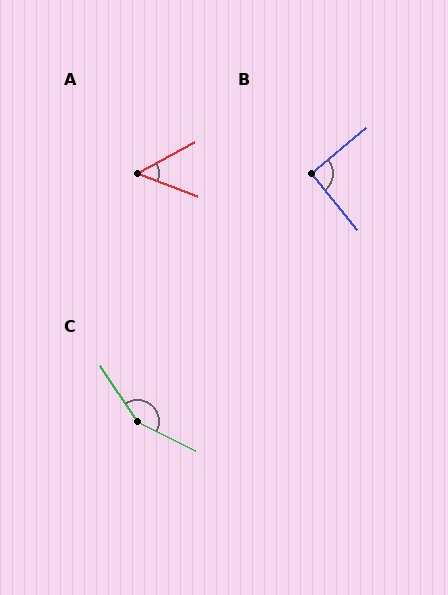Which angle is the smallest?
A, at approximately 49 degrees.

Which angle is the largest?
C, at approximately 150 degrees.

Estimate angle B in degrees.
Approximately 91 degrees.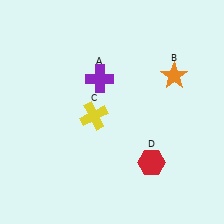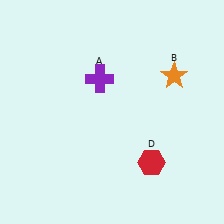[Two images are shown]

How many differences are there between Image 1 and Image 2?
There is 1 difference between the two images.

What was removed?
The yellow cross (C) was removed in Image 2.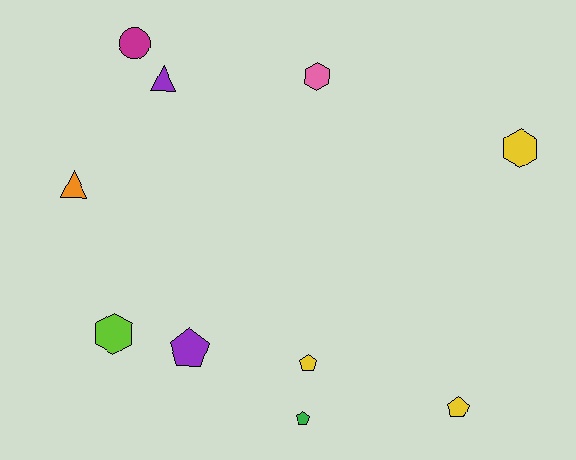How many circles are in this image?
There is 1 circle.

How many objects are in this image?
There are 10 objects.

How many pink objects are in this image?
There is 1 pink object.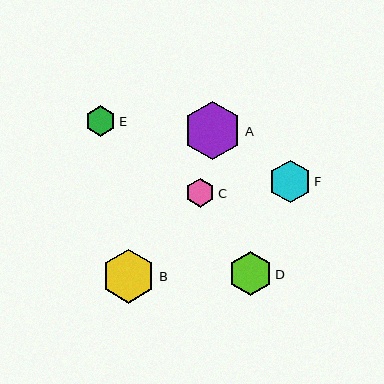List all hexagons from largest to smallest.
From largest to smallest: A, B, D, F, E, C.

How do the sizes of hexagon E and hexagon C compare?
Hexagon E and hexagon C are approximately the same size.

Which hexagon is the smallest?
Hexagon C is the smallest with a size of approximately 29 pixels.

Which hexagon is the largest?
Hexagon A is the largest with a size of approximately 59 pixels.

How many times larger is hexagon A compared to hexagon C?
Hexagon A is approximately 2.0 times the size of hexagon C.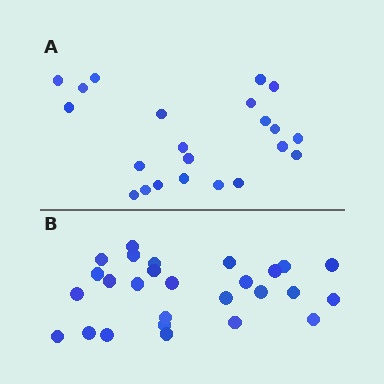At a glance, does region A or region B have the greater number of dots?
Region B (the bottom region) has more dots.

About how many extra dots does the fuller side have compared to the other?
Region B has about 5 more dots than region A.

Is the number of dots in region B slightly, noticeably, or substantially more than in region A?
Region B has only slightly more — the two regions are fairly close. The ratio is roughly 1.2 to 1.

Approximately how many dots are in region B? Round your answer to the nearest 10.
About 30 dots. (The exact count is 27, which rounds to 30.)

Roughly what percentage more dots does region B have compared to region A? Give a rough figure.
About 25% more.